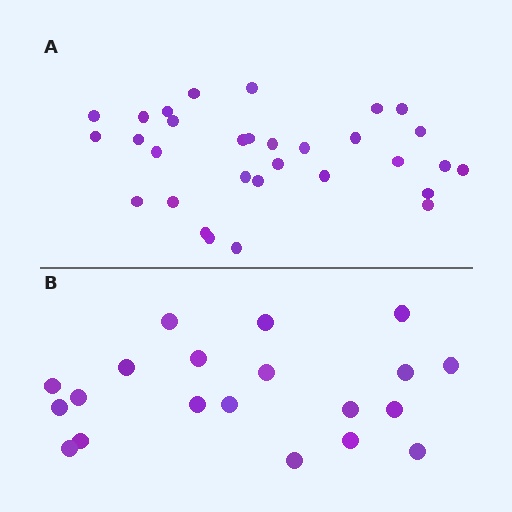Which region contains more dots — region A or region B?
Region A (the top region) has more dots.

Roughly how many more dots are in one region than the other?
Region A has roughly 12 or so more dots than region B.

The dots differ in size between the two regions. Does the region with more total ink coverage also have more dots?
No. Region B has more total ink coverage because its dots are larger, but region A actually contains more individual dots. Total area can be misleading — the number of items is what matters here.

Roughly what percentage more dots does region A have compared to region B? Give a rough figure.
About 55% more.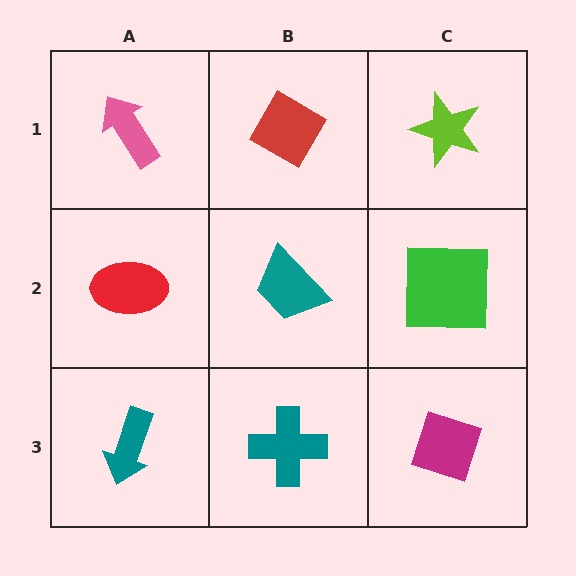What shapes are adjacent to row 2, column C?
A lime star (row 1, column C), a magenta diamond (row 3, column C), a teal trapezoid (row 2, column B).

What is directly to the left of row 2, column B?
A red ellipse.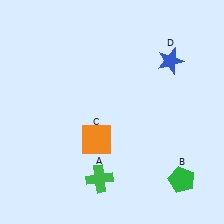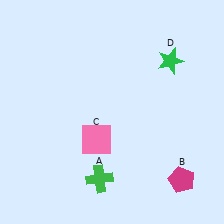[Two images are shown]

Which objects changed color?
B changed from green to magenta. C changed from orange to pink. D changed from blue to green.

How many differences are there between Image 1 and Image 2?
There are 3 differences between the two images.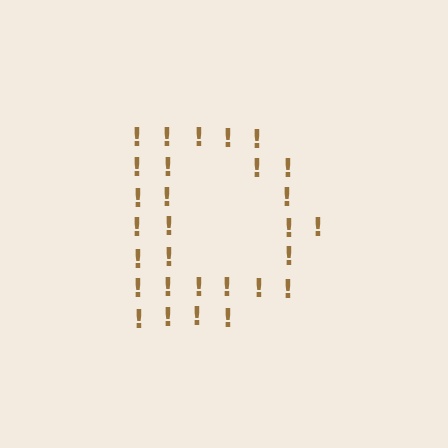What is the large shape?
The large shape is the letter D.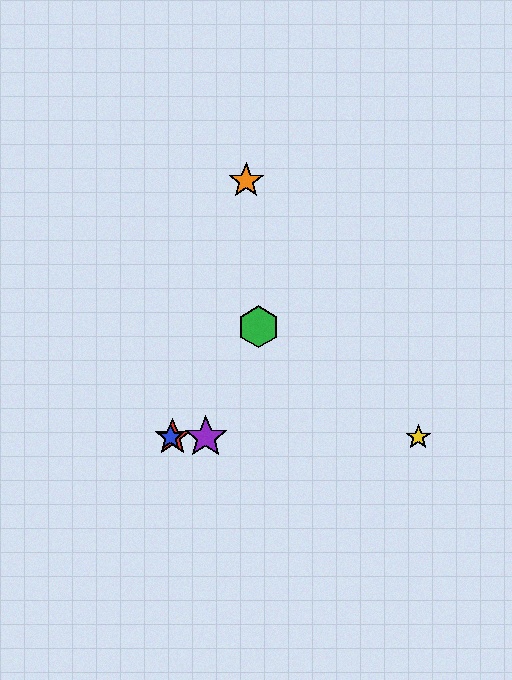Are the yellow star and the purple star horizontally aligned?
Yes, both are at y≈437.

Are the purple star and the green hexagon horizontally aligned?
No, the purple star is at y≈437 and the green hexagon is at y≈327.